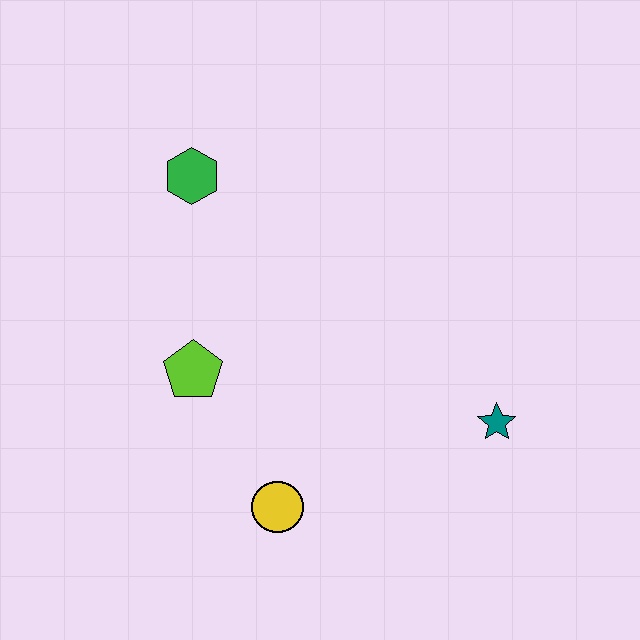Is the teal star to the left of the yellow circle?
No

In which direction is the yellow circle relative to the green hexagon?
The yellow circle is below the green hexagon.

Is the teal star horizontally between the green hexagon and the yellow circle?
No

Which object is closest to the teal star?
The yellow circle is closest to the teal star.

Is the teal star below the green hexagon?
Yes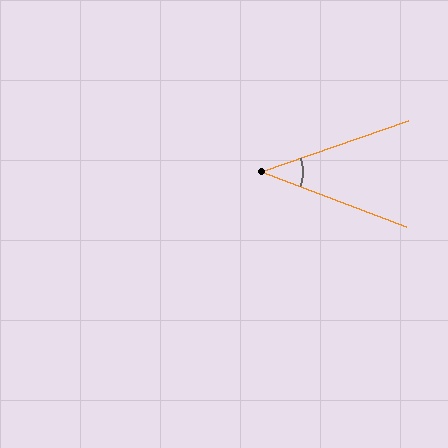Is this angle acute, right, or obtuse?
It is acute.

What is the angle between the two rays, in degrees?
Approximately 40 degrees.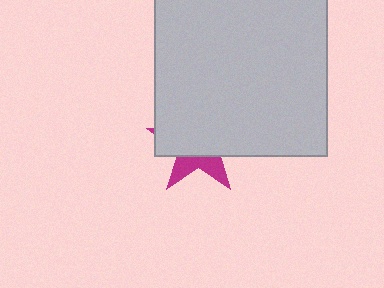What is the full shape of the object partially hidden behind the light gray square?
The partially hidden object is a magenta star.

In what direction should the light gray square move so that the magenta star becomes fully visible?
The light gray square should move up. That is the shortest direction to clear the overlap and leave the magenta star fully visible.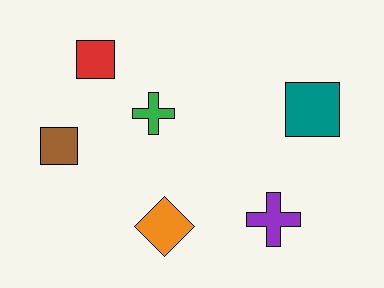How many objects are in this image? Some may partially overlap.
There are 6 objects.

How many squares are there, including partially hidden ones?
There are 3 squares.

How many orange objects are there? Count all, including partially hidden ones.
There is 1 orange object.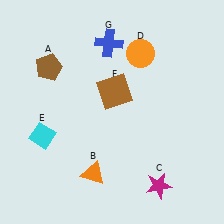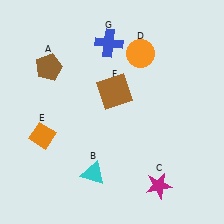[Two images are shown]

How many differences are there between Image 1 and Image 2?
There are 2 differences between the two images.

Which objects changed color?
B changed from orange to cyan. E changed from cyan to orange.